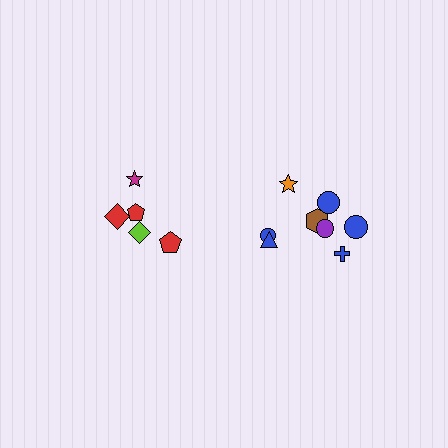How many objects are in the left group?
There are 5 objects.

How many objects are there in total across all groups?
There are 13 objects.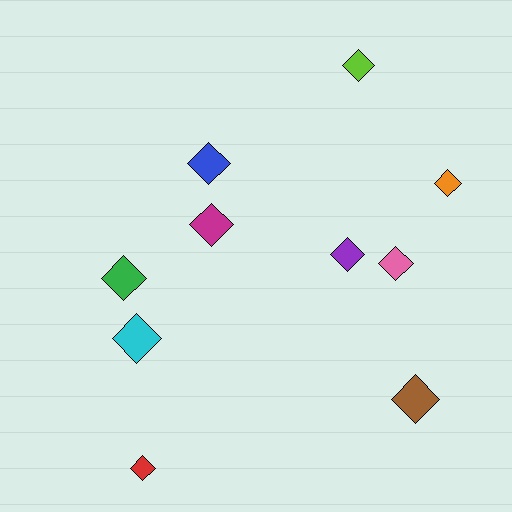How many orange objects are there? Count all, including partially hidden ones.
There is 1 orange object.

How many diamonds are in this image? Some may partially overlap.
There are 10 diamonds.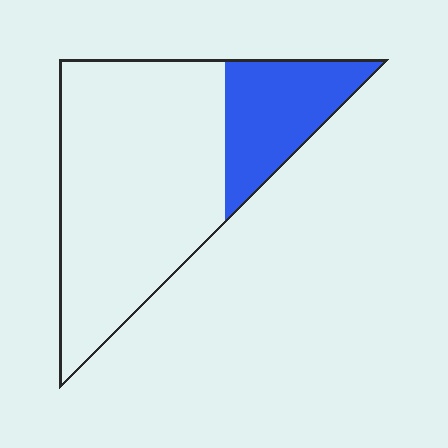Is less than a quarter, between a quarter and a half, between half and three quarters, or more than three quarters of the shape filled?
Less than a quarter.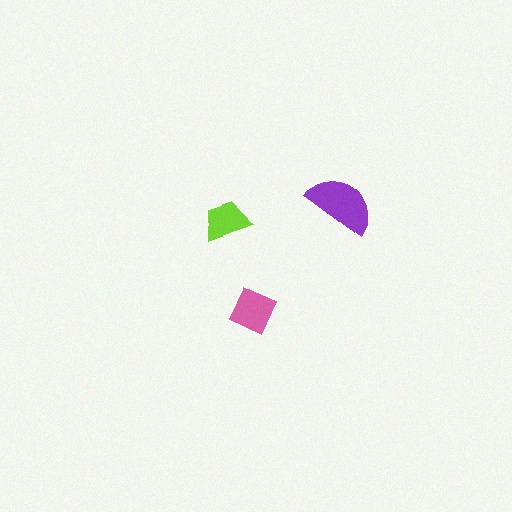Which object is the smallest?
The lime trapezoid.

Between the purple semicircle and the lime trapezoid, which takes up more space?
The purple semicircle.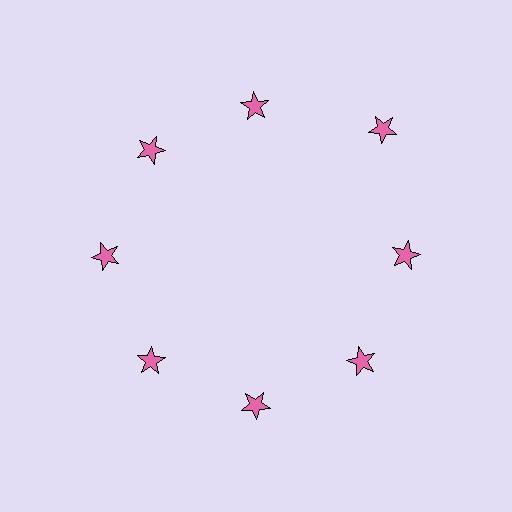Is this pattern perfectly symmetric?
No. The 8 pink stars are arranged in a ring, but one element near the 2 o'clock position is pushed outward from the center, breaking the 8-fold rotational symmetry.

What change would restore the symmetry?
The symmetry would be restored by moving it inward, back onto the ring so that all 8 stars sit at equal angles and equal distance from the center.